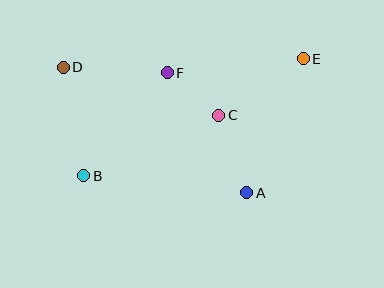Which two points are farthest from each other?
Points B and E are farthest from each other.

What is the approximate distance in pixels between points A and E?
The distance between A and E is approximately 145 pixels.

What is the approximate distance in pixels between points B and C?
The distance between B and C is approximately 148 pixels.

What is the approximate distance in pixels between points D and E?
The distance between D and E is approximately 240 pixels.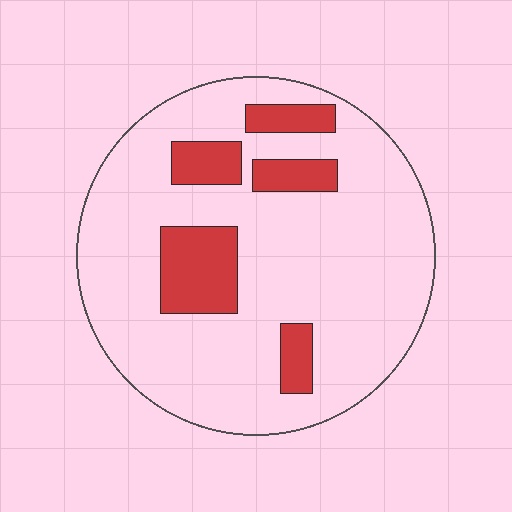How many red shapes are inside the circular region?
5.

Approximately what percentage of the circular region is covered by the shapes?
Approximately 20%.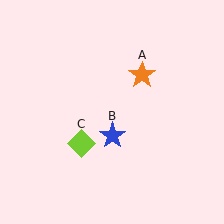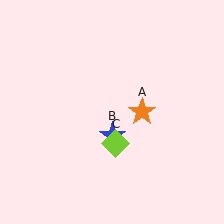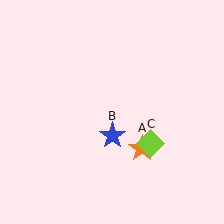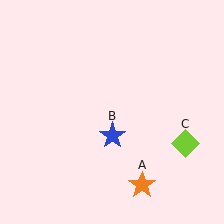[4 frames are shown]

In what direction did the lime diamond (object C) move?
The lime diamond (object C) moved right.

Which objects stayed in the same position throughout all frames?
Blue star (object B) remained stationary.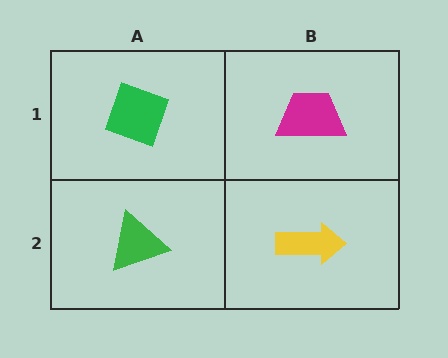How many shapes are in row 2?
2 shapes.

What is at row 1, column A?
A green diamond.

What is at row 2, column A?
A green triangle.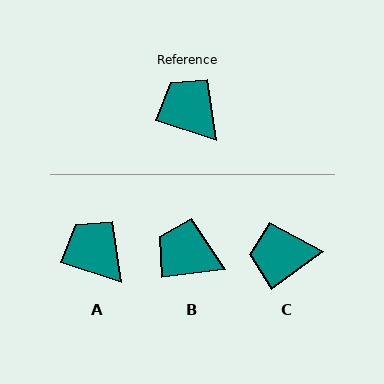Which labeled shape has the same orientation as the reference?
A.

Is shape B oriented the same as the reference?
No, it is off by about 25 degrees.